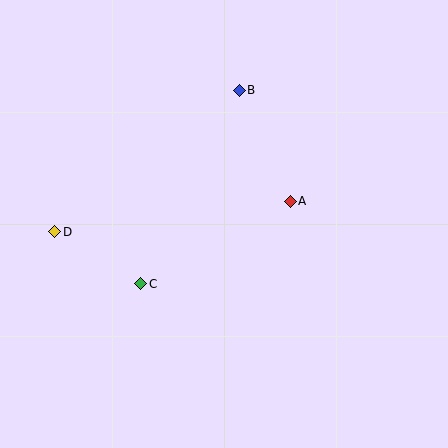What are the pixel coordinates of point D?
Point D is at (55, 232).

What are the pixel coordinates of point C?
Point C is at (141, 284).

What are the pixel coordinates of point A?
Point A is at (290, 201).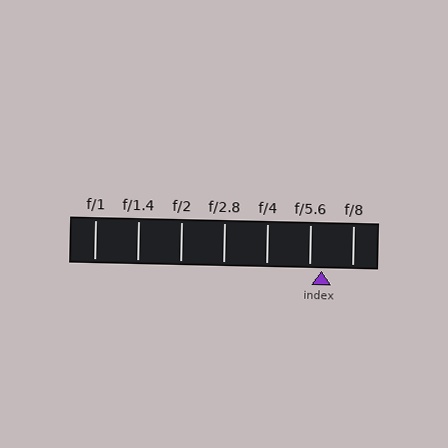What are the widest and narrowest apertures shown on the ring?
The widest aperture shown is f/1 and the narrowest is f/8.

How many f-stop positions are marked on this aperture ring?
There are 7 f-stop positions marked.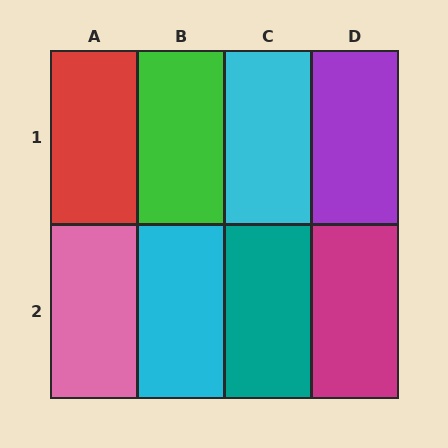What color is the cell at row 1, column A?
Red.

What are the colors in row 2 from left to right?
Pink, cyan, teal, magenta.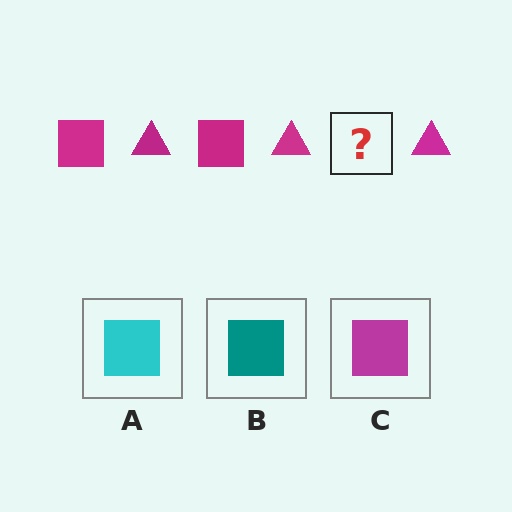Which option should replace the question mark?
Option C.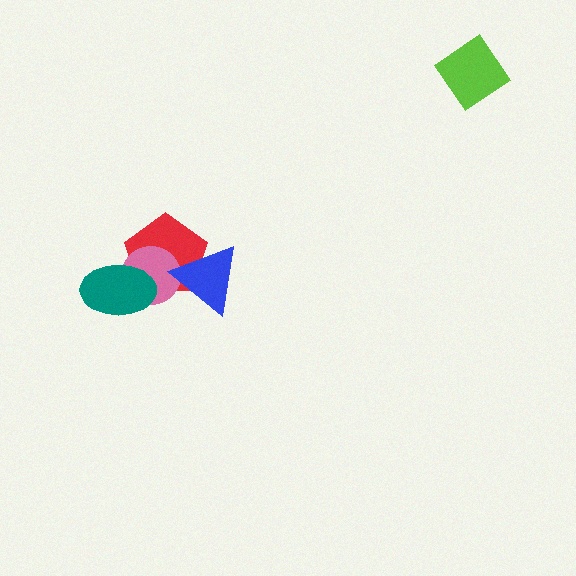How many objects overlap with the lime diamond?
0 objects overlap with the lime diamond.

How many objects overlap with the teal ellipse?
2 objects overlap with the teal ellipse.